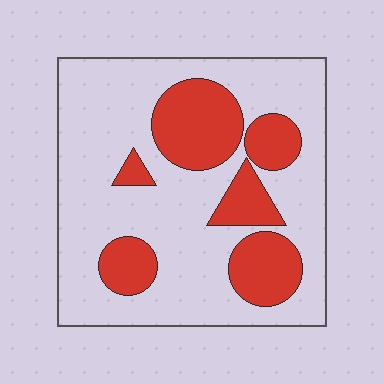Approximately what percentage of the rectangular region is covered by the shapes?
Approximately 30%.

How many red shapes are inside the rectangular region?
6.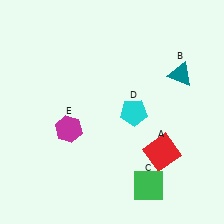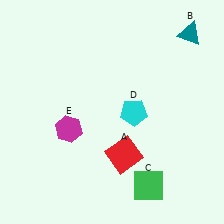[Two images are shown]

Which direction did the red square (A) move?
The red square (A) moved left.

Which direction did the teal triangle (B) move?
The teal triangle (B) moved up.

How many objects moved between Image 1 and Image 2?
2 objects moved between the two images.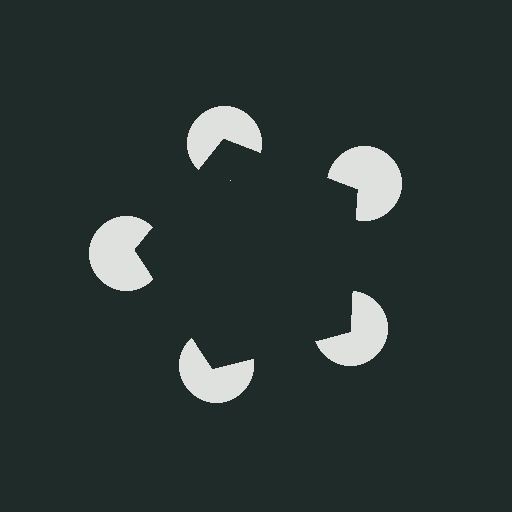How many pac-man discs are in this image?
There are 5 — one at each vertex of the illusory pentagon.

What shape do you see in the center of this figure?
An illusory pentagon — its edges are inferred from the aligned wedge cuts in the pac-man discs, not physically drawn.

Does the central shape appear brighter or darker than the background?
It typically appears slightly darker than the background, even though no actual brightness change is drawn.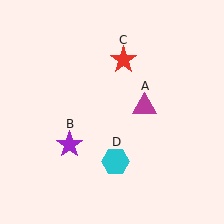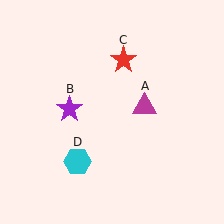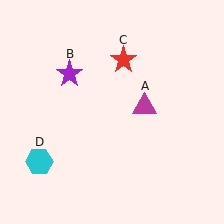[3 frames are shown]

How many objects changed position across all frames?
2 objects changed position: purple star (object B), cyan hexagon (object D).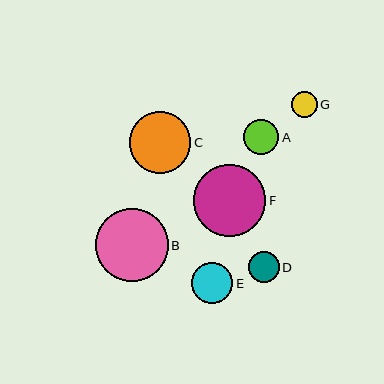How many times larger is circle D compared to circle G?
Circle D is approximately 1.2 times the size of circle G.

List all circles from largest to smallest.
From largest to smallest: B, F, C, E, A, D, G.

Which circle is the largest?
Circle B is the largest with a size of approximately 73 pixels.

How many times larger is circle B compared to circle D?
Circle B is approximately 2.4 times the size of circle D.